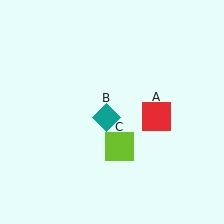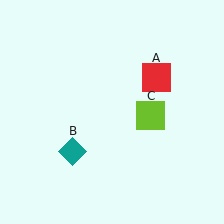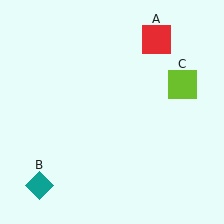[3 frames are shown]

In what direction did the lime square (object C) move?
The lime square (object C) moved up and to the right.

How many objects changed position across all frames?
3 objects changed position: red square (object A), teal diamond (object B), lime square (object C).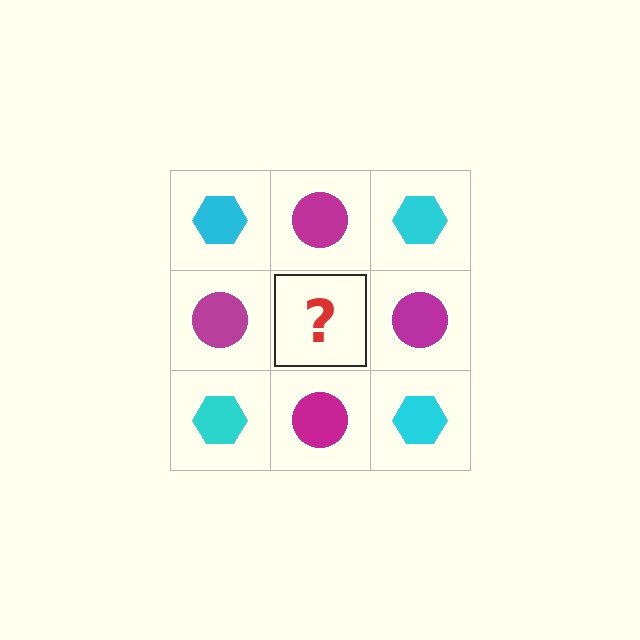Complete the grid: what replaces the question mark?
The question mark should be replaced with a cyan hexagon.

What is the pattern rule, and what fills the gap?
The rule is that it alternates cyan hexagon and magenta circle in a checkerboard pattern. The gap should be filled with a cyan hexagon.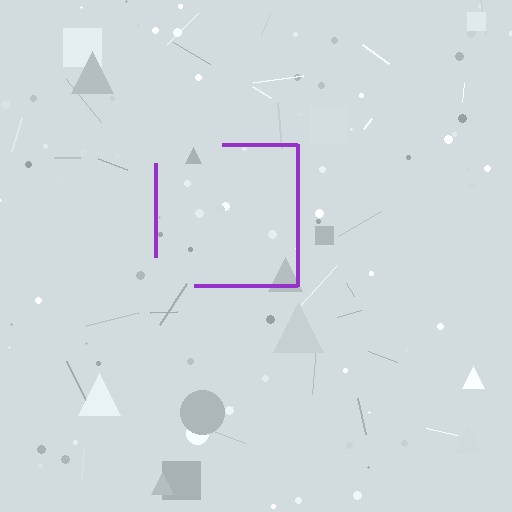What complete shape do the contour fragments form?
The contour fragments form a square.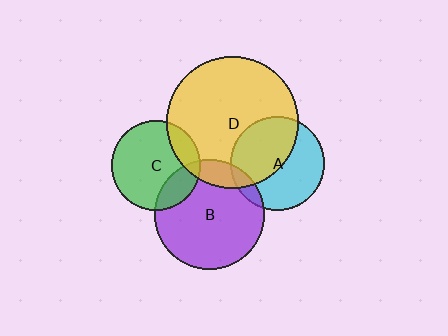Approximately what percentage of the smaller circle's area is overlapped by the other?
Approximately 10%.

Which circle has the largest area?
Circle D (yellow).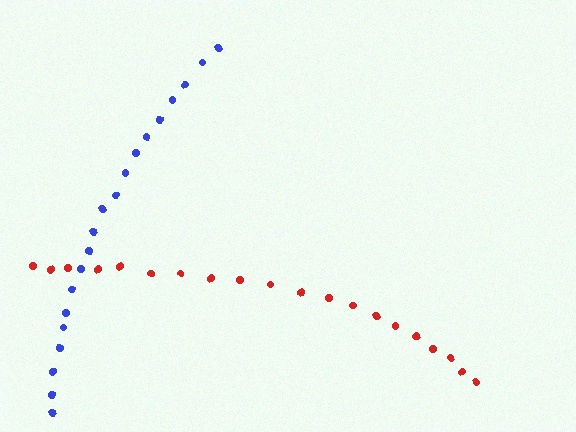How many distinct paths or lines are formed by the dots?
There are 2 distinct paths.